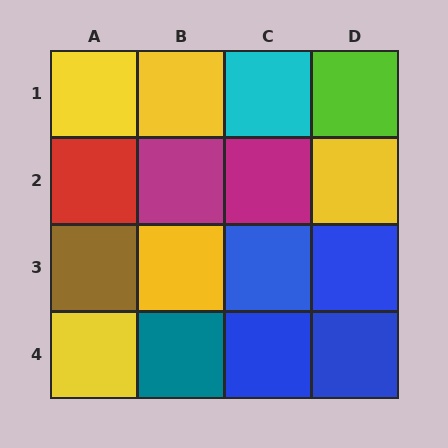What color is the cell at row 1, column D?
Lime.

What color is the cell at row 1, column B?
Yellow.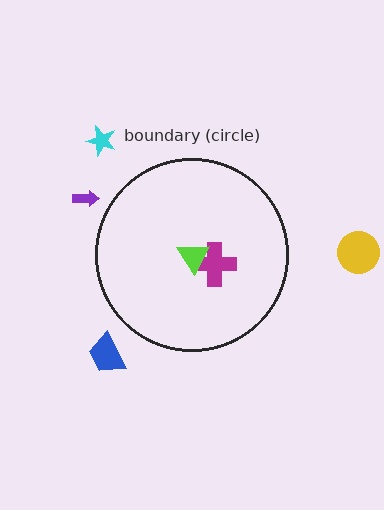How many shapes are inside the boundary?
2 inside, 4 outside.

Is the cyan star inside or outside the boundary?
Outside.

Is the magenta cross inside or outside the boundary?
Inside.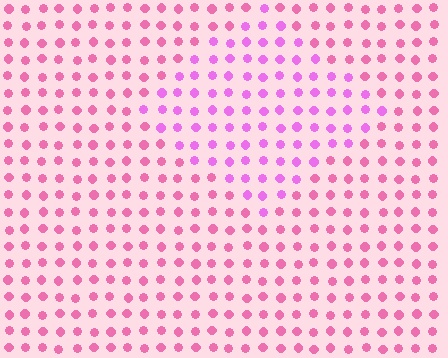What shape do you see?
I see a diamond.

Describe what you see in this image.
The image is filled with small pink elements in a uniform arrangement. A diamond-shaped region is visible where the elements are tinted to a slightly different hue, forming a subtle color boundary.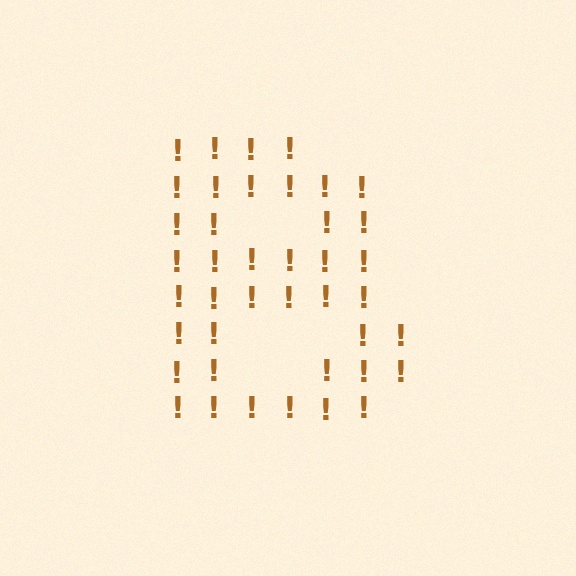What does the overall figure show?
The overall figure shows the letter B.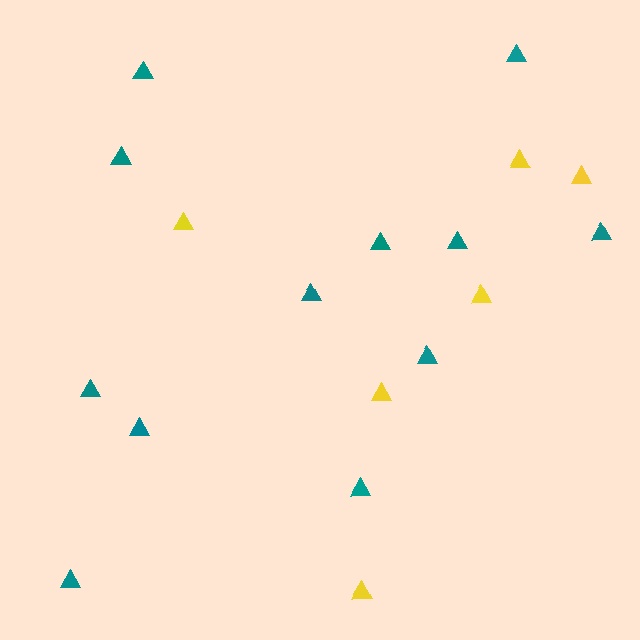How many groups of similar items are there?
There are 2 groups: one group of teal triangles (12) and one group of yellow triangles (6).